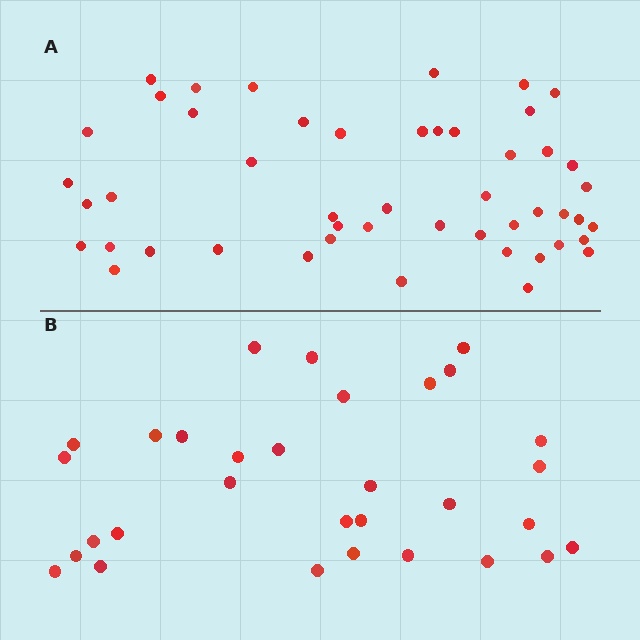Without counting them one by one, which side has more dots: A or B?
Region A (the top region) has more dots.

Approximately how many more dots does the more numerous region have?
Region A has approximately 20 more dots than region B.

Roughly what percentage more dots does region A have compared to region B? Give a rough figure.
About 60% more.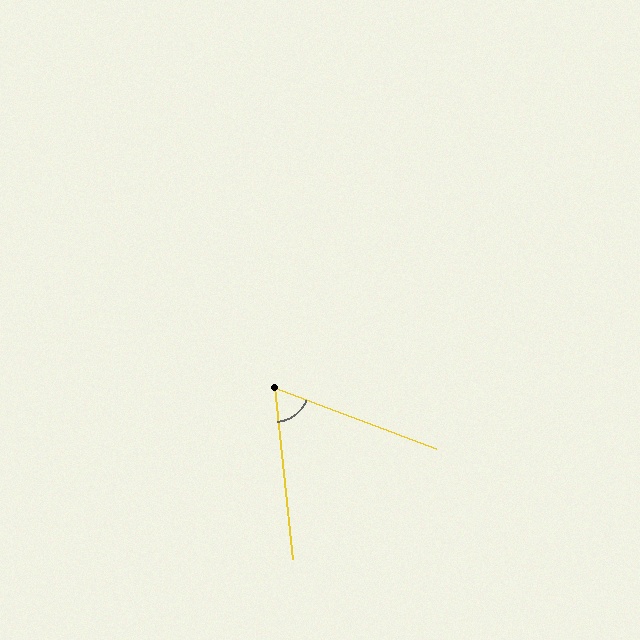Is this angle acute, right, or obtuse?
It is acute.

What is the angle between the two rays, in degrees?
Approximately 63 degrees.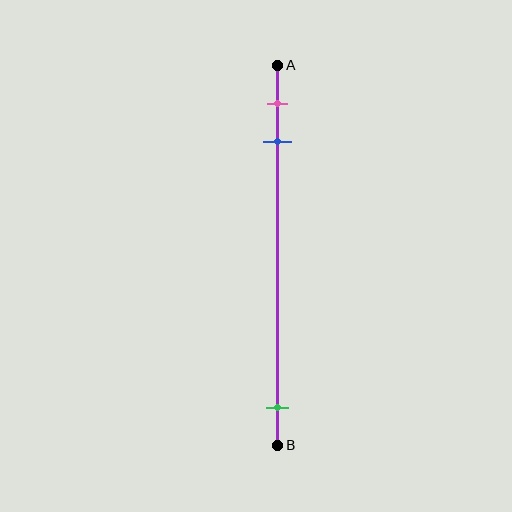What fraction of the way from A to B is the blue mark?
The blue mark is approximately 20% (0.2) of the way from A to B.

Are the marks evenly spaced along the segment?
No, the marks are not evenly spaced.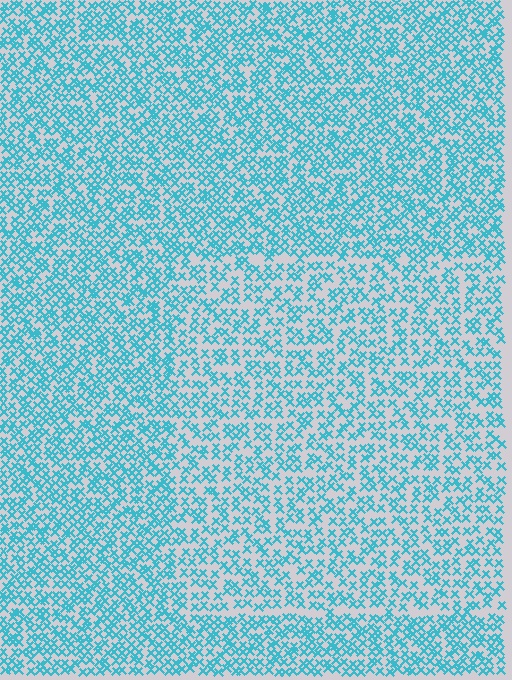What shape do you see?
I see a rectangle.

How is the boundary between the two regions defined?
The boundary is defined by a change in element density (approximately 1.5x ratio). All elements are the same color, size, and shape.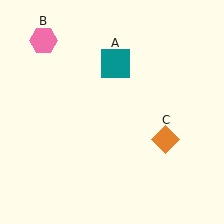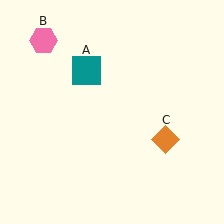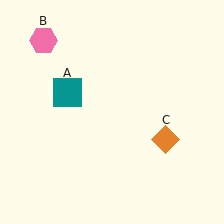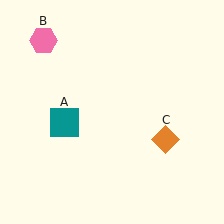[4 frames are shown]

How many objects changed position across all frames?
1 object changed position: teal square (object A).